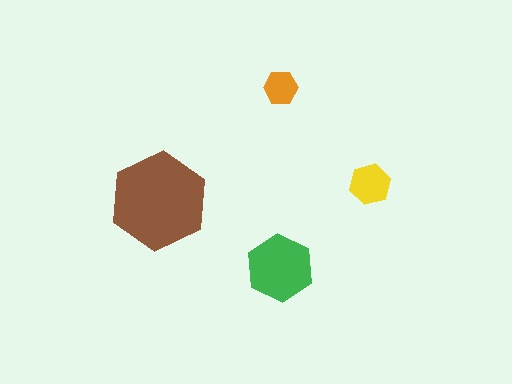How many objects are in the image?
There are 4 objects in the image.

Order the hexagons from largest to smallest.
the brown one, the green one, the yellow one, the orange one.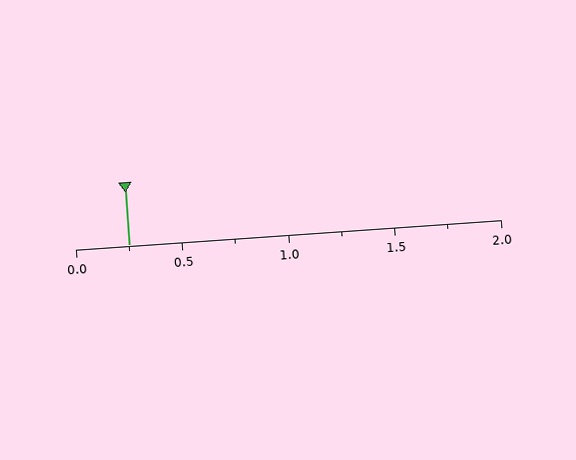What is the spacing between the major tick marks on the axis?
The major ticks are spaced 0.5 apart.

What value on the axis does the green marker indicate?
The marker indicates approximately 0.25.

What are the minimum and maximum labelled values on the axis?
The axis runs from 0.0 to 2.0.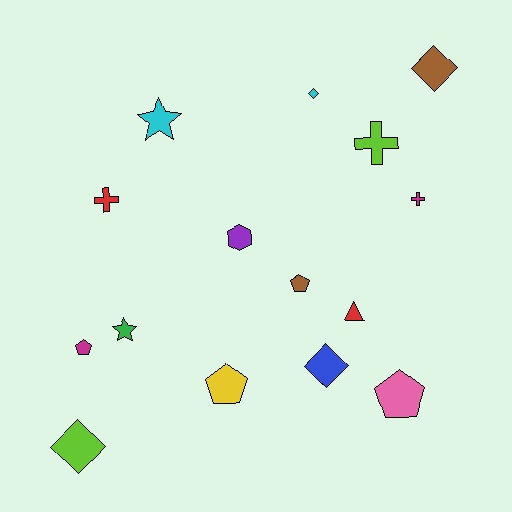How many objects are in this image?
There are 15 objects.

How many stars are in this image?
There are 2 stars.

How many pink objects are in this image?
There is 1 pink object.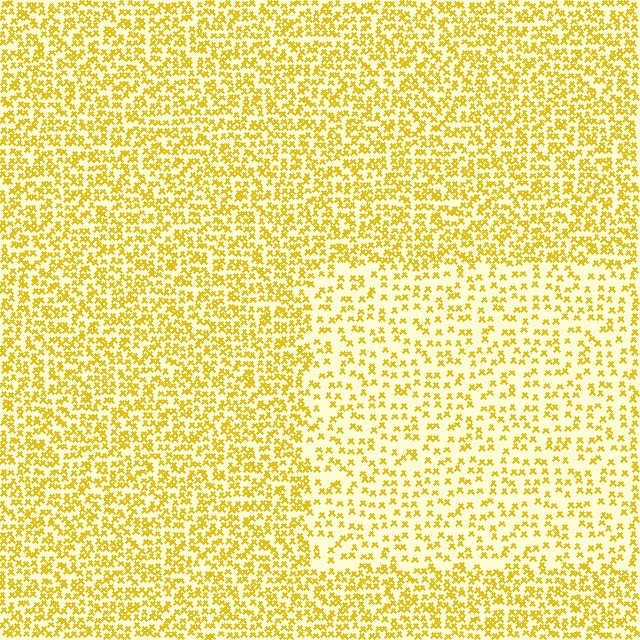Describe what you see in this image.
The image contains small yellow elements arranged at two different densities. A rectangle-shaped region is visible where the elements are less densely packed than the surrounding area.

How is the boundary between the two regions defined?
The boundary is defined by a change in element density (approximately 1.9x ratio). All elements are the same color, size, and shape.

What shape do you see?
I see a rectangle.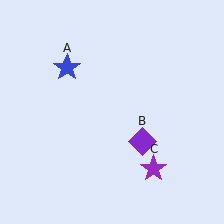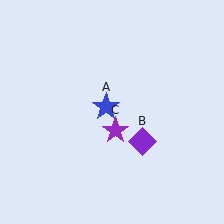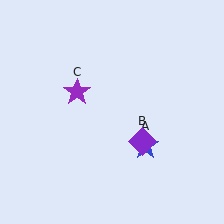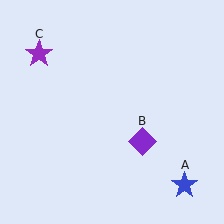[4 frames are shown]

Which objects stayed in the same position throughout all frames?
Purple diamond (object B) remained stationary.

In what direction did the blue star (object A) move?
The blue star (object A) moved down and to the right.